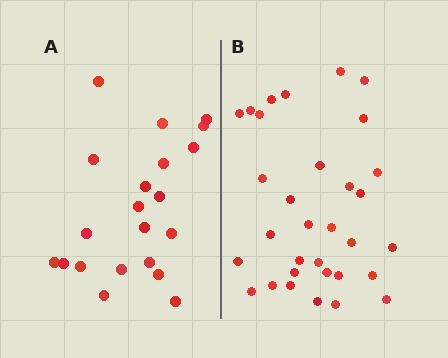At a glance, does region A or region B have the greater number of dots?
Region B (the right region) has more dots.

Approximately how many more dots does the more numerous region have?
Region B has roughly 12 or so more dots than region A.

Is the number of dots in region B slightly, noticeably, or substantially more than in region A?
Region B has substantially more. The ratio is roughly 1.5 to 1.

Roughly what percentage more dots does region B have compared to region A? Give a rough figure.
About 50% more.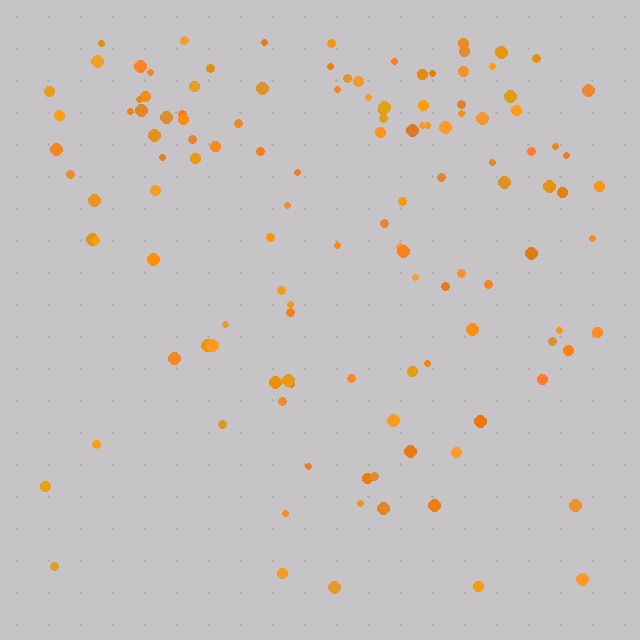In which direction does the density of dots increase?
From bottom to top, with the top side densest.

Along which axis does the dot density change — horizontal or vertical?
Vertical.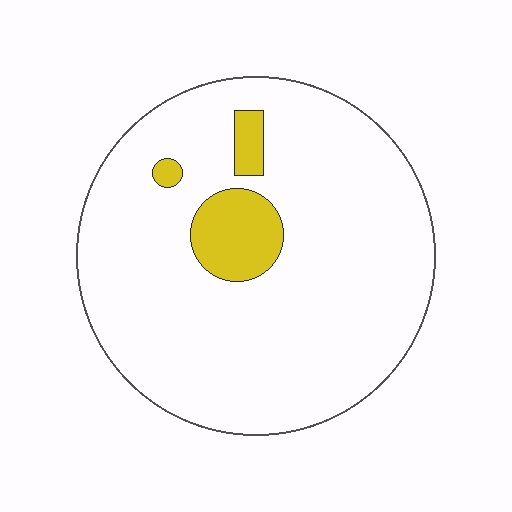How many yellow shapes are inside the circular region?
3.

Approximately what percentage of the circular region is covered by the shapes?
Approximately 10%.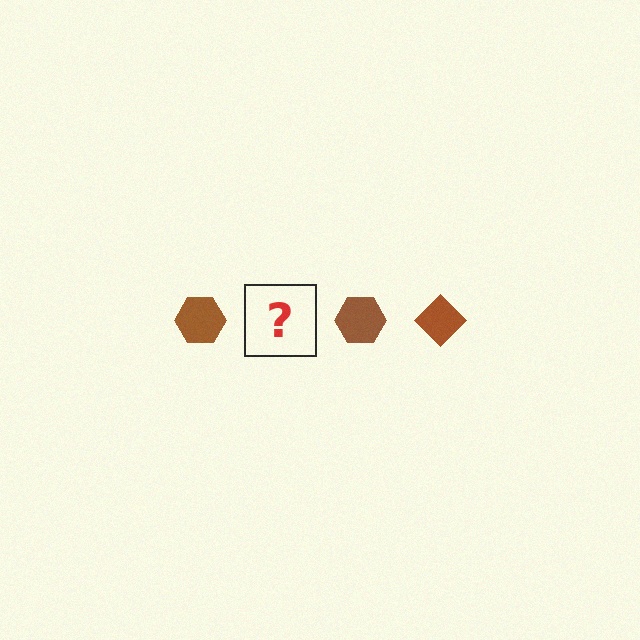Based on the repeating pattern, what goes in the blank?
The blank should be a brown diamond.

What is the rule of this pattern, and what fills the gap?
The rule is that the pattern cycles through hexagon, diamond shapes in brown. The gap should be filled with a brown diamond.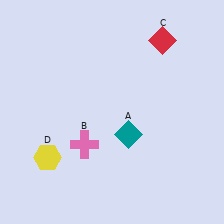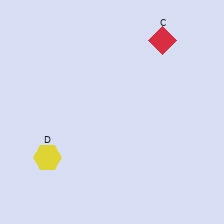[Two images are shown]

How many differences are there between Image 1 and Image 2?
There are 2 differences between the two images.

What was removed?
The pink cross (B), the teal diamond (A) were removed in Image 2.